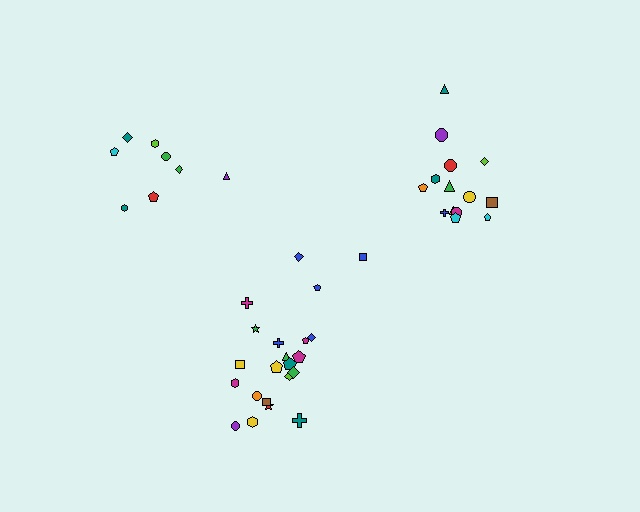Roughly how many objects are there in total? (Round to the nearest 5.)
Roughly 45 objects in total.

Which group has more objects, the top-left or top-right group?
The top-right group.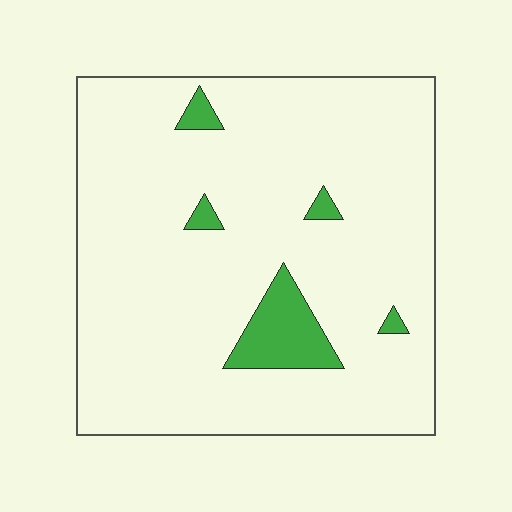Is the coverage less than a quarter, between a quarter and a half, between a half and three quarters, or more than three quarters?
Less than a quarter.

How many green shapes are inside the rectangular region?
5.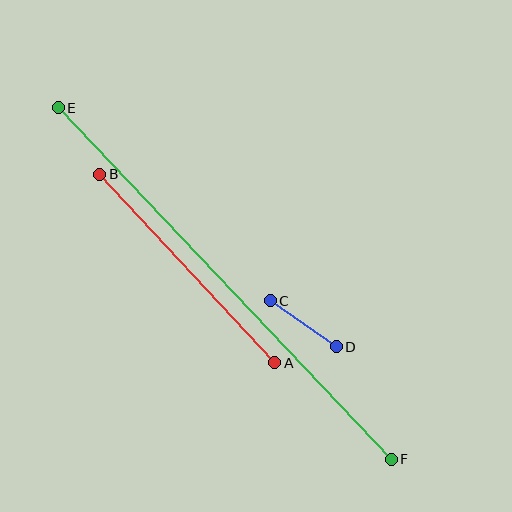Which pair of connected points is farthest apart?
Points E and F are farthest apart.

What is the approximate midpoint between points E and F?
The midpoint is at approximately (225, 283) pixels.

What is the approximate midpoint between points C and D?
The midpoint is at approximately (303, 324) pixels.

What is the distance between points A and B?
The distance is approximately 257 pixels.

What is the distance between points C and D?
The distance is approximately 81 pixels.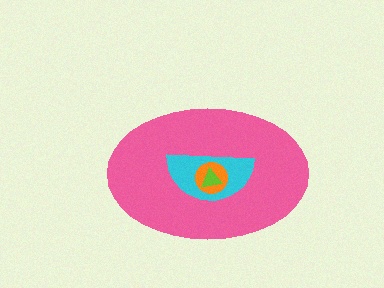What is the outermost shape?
The pink ellipse.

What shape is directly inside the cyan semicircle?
The orange circle.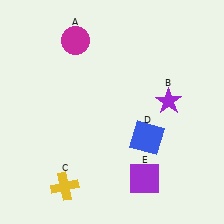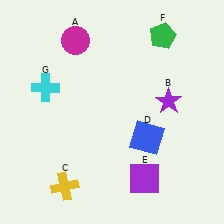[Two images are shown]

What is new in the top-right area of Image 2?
A green pentagon (F) was added in the top-right area of Image 2.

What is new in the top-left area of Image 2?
A cyan cross (G) was added in the top-left area of Image 2.